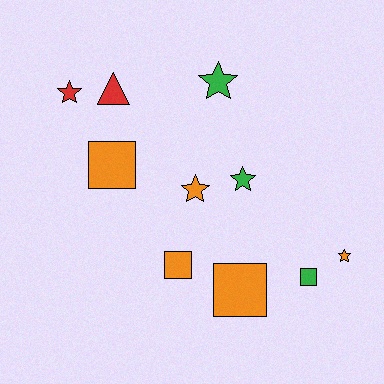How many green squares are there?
There is 1 green square.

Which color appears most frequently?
Orange, with 5 objects.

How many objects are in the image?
There are 10 objects.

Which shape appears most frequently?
Star, with 5 objects.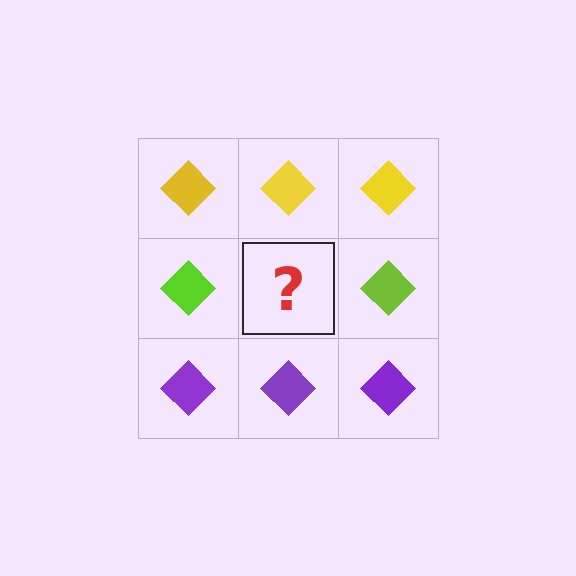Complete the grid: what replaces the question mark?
The question mark should be replaced with a lime diamond.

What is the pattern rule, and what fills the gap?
The rule is that each row has a consistent color. The gap should be filled with a lime diamond.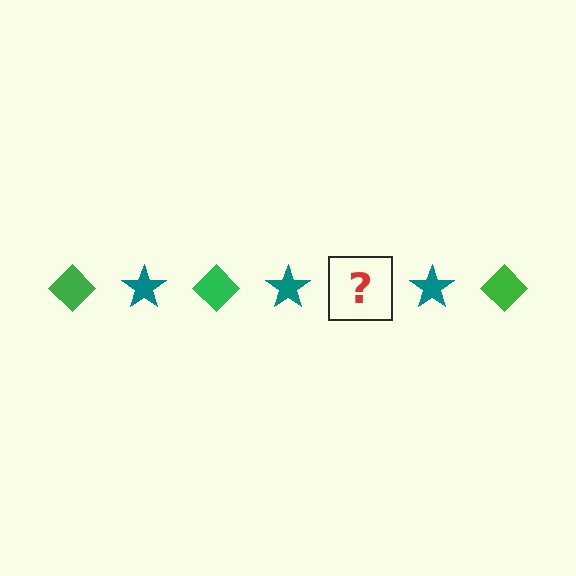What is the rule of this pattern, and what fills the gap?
The rule is that the pattern alternates between green diamond and teal star. The gap should be filled with a green diamond.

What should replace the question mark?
The question mark should be replaced with a green diamond.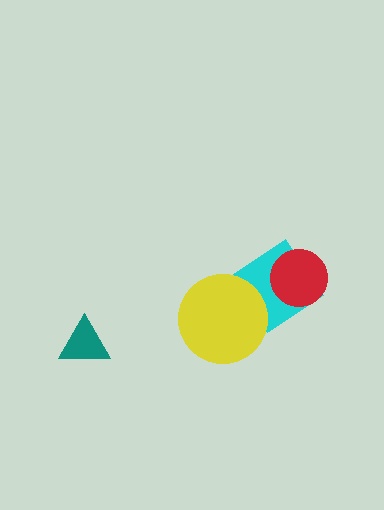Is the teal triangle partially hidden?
No, no other shape covers it.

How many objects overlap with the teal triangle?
0 objects overlap with the teal triangle.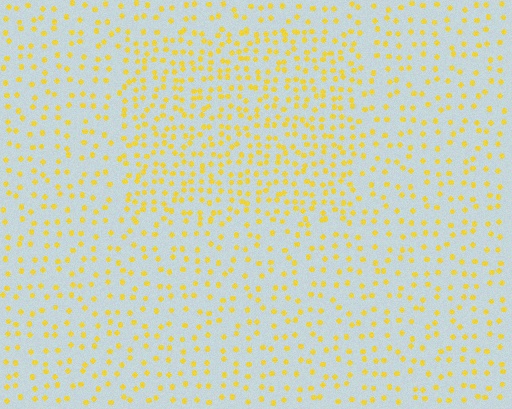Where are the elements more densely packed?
The elements are more densely packed inside the rectangle boundary.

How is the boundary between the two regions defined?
The boundary is defined by a change in element density (approximately 1.8x ratio). All elements are the same color, size, and shape.